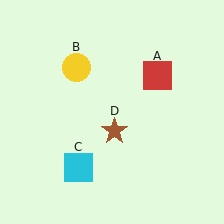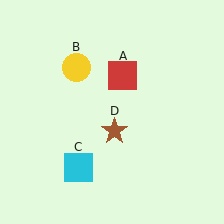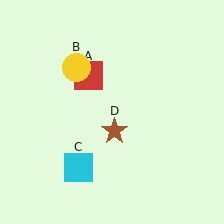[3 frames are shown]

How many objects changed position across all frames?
1 object changed position: red square (object A).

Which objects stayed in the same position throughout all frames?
Yellow circle (object B) and cyan square (object C) and brown star (object D) remained stationary.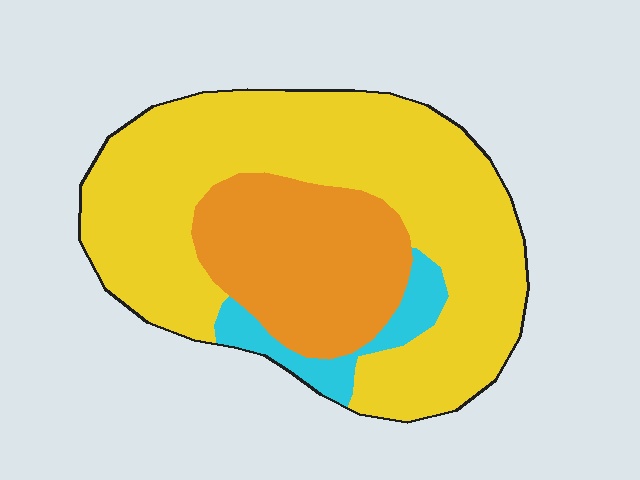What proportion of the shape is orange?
Orange covers 27% of the shape.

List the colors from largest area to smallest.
From largest to smallest: yellow, orange, cyan.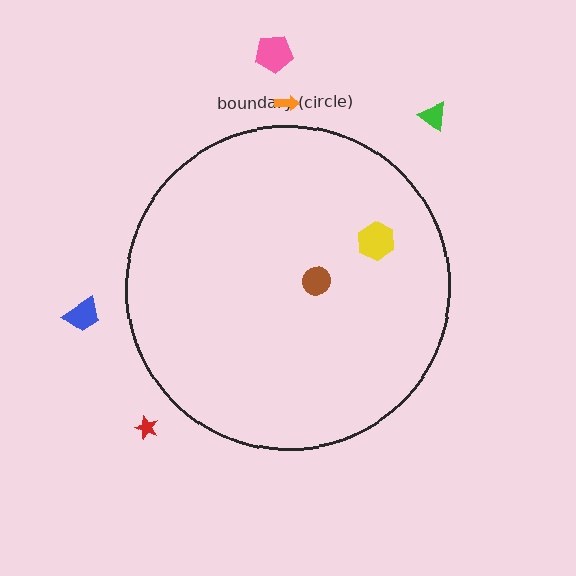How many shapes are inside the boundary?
2 inside, 5 outside.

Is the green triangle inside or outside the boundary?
Outside.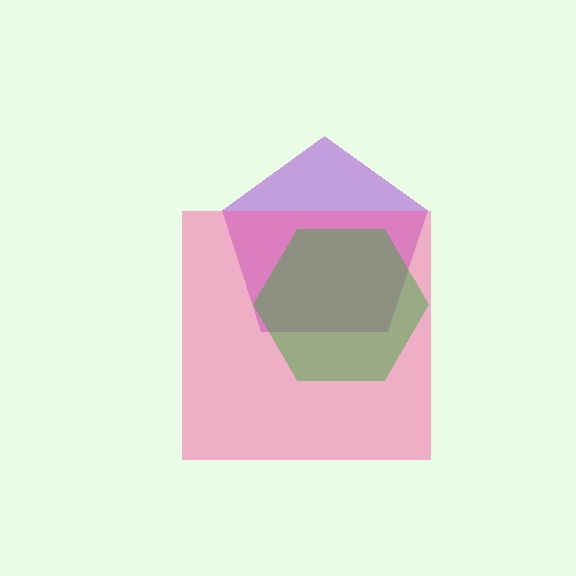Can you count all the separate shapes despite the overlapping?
Yes, there are 3 separate shapes.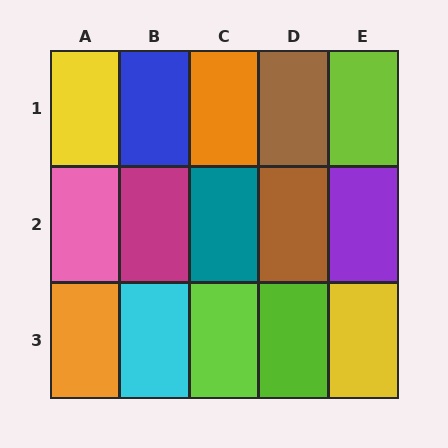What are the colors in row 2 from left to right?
Pink, magenta, teal, brown, purple.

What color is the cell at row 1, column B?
Blue.